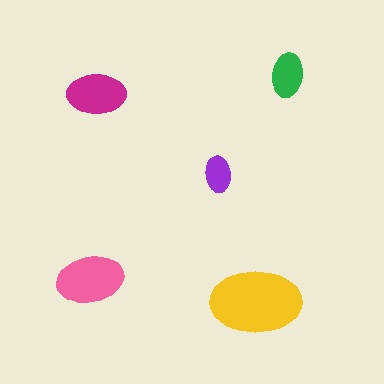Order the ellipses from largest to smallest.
the yellow one, the pink one, the magenta one, the green one, the purple one.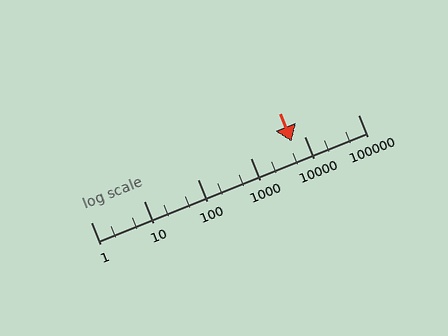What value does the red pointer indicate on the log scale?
The pointer indicates approximately 5700.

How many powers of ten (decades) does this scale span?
The scale spans 5 decades, from 1 to 100000.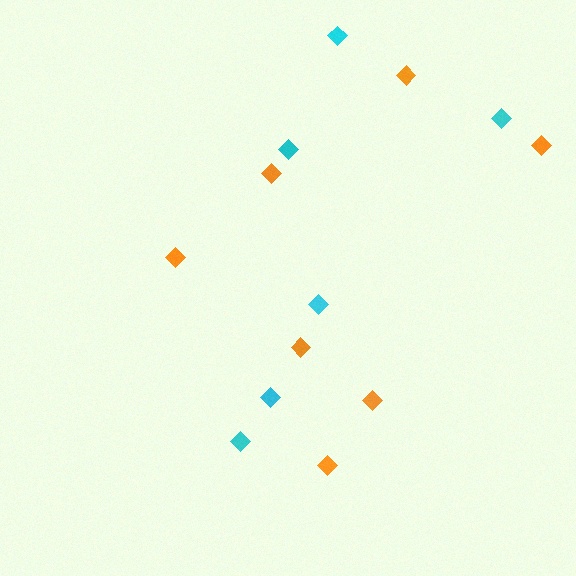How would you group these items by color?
There are 2 groups: one group of cyan diamonds (6) and one group of orange diamonds (7).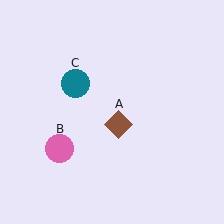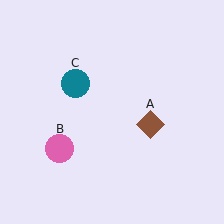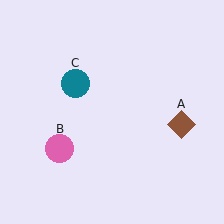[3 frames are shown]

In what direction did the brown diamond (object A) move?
The brown diamond (object A) moved right.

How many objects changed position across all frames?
1 object changed position: brown diamond (object A).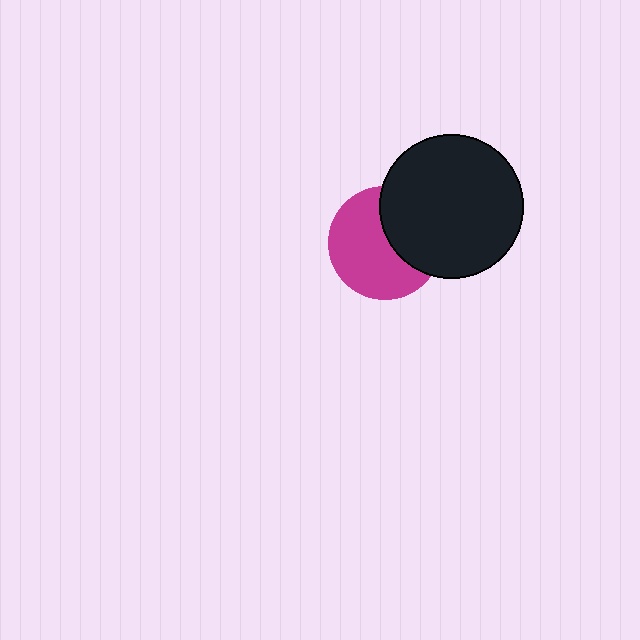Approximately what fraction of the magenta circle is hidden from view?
Roughly 38% of the magenta circle is hidden behind the black circle.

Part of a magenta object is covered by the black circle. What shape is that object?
It is a circle.